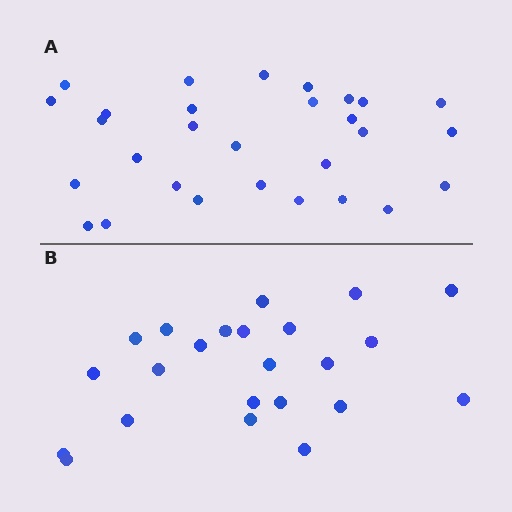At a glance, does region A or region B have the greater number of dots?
Region A (the top region) has more dots.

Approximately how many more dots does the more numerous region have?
Region A has about 6 more dots than region B.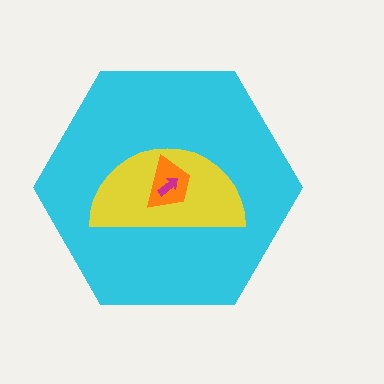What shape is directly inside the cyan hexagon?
The yellow semicircle.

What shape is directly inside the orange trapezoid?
The magenta arrow.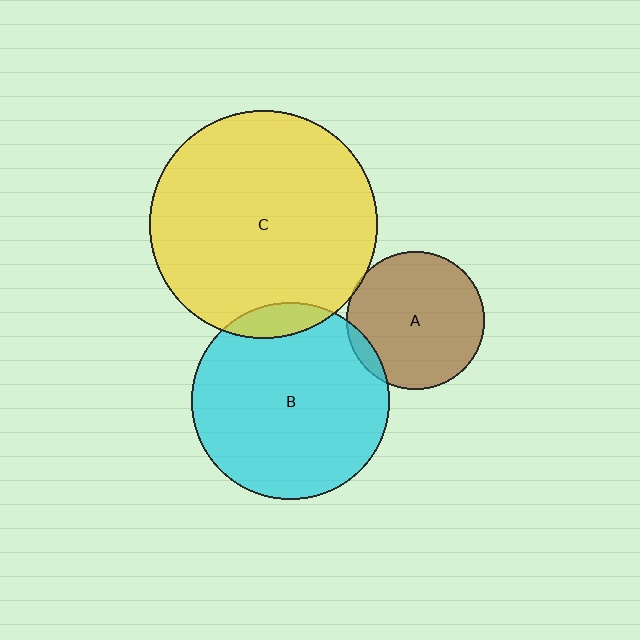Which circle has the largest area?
Circle C (yellow).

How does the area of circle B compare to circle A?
Approximately 2.0 times.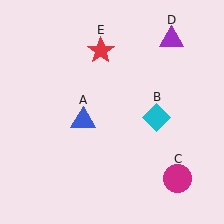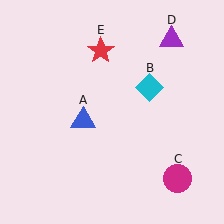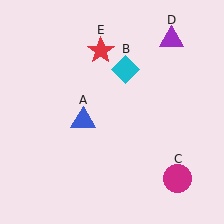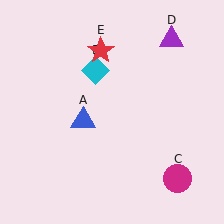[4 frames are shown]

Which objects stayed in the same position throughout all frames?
Blue triangle (object A) and magenta circle (object C) and purple triangle (object D) and red star (object E) remained stationary.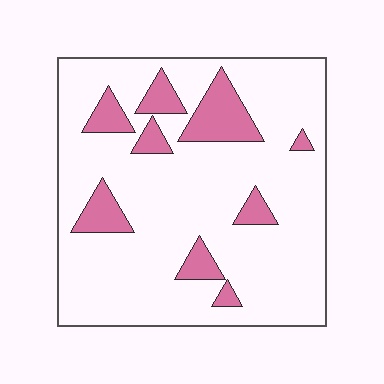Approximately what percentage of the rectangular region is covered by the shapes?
Approximately 15%.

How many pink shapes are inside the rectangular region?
9.